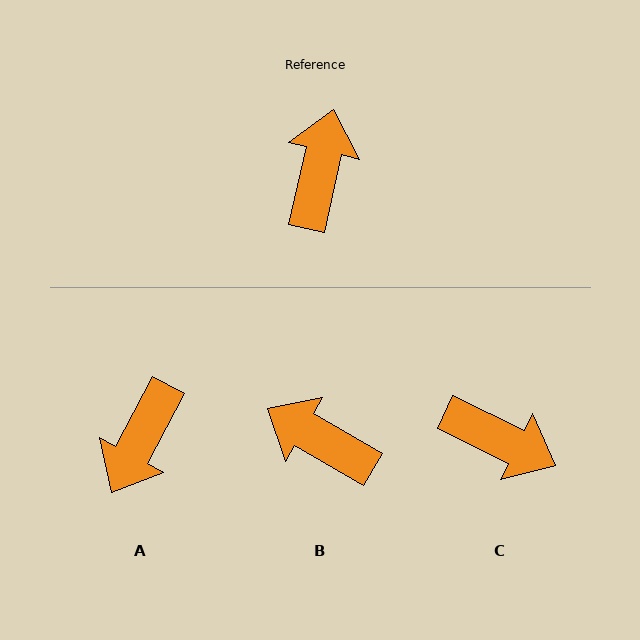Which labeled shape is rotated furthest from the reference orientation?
A, about 165 degrees away.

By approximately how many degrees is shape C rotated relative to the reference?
Approximately 103 degrees clockwise.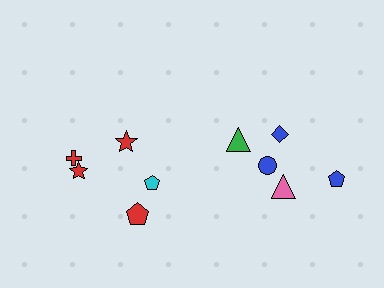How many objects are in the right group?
There are 6 objects.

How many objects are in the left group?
There are 4 objects.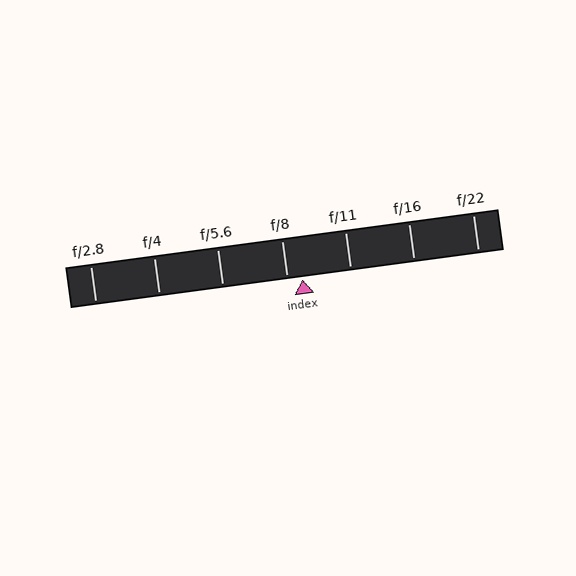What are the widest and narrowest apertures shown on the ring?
The widest aperture shown is f/2.8 and the narrowest is f/22.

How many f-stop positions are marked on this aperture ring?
There are 7 f-stop positions marked.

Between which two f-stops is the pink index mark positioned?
The index mark is between f/8 and f/11.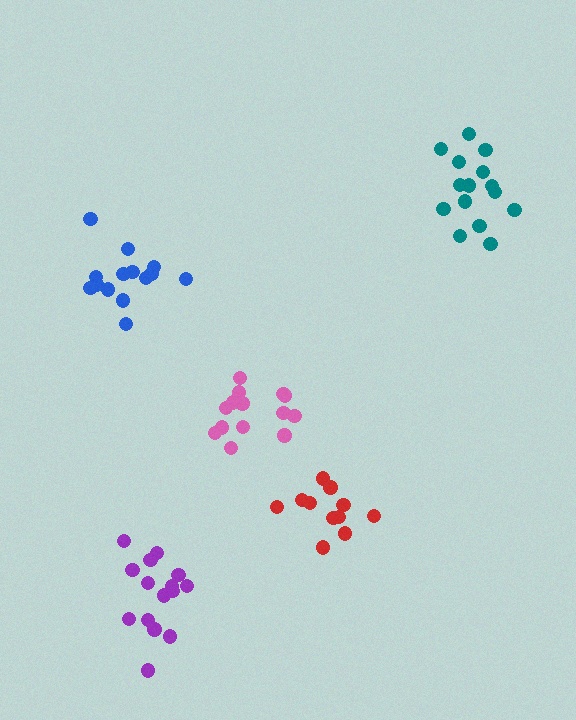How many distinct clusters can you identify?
There are 5 distinct clusters.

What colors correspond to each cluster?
The clusters are colored: teal, pink, blue, purple, red.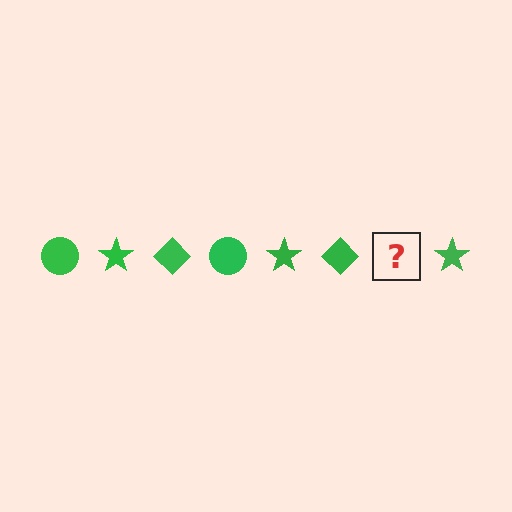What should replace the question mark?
The question mark should be replaced with a green circle.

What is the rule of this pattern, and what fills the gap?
The rule is that the pattern cycles through circle, star, diamond shapes in green. The gap should be filled with a green circle.